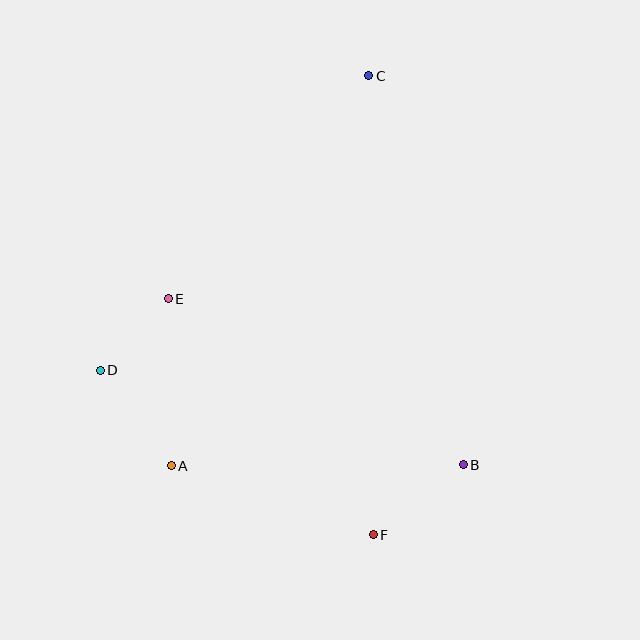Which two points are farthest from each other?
Points C and F are farthest from each other.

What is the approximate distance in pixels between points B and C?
The distance between B and C is approximately 400 pixels.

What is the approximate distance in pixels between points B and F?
The distance between B and F is approximately 114 pixels.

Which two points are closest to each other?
Points D and E are closest to each other.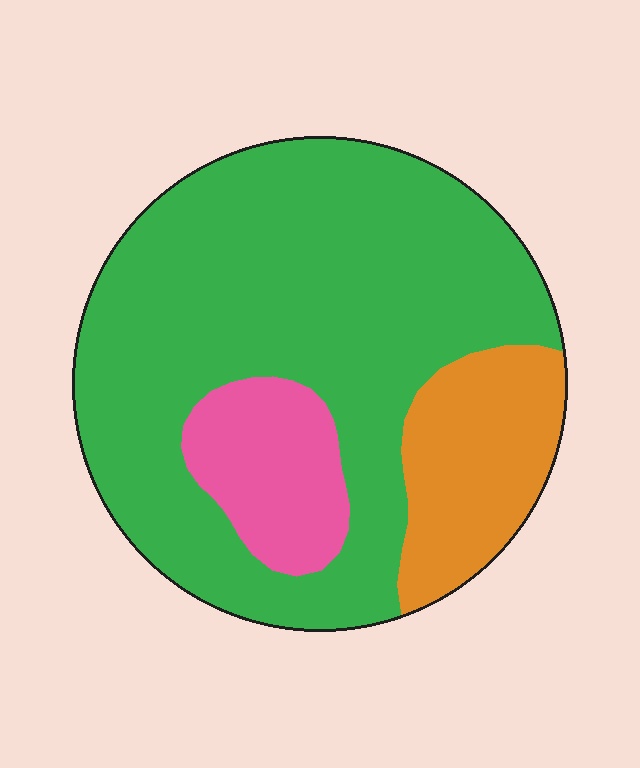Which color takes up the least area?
Pink, at roughly 15%.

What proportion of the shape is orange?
Orange covers about 15% of the shape.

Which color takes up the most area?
Green, at roughly 70%.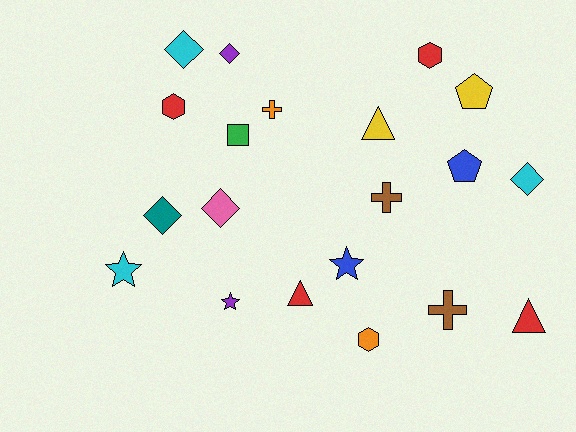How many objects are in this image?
There are 20 objects.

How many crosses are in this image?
There are 3 crosses.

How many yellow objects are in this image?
There are 2 yellow objects.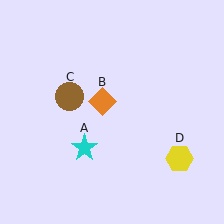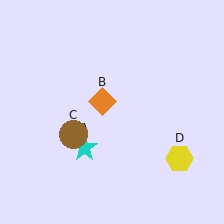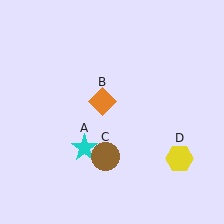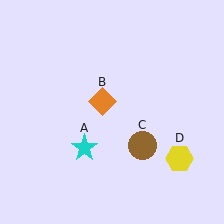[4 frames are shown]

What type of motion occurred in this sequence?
The brown circle (object C) rotated counterclockwise around the center of the scene.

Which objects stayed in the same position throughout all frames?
Cyan star (object A) and orange diamond (object B) and yellow hexagon (object D) remained stationary.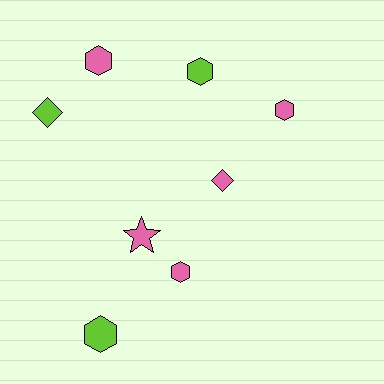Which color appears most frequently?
Pink, with 5 objects.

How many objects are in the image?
There are 8 objects.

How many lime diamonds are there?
There is 1 lime diamond.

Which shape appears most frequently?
Hexagon, with 5 objects.